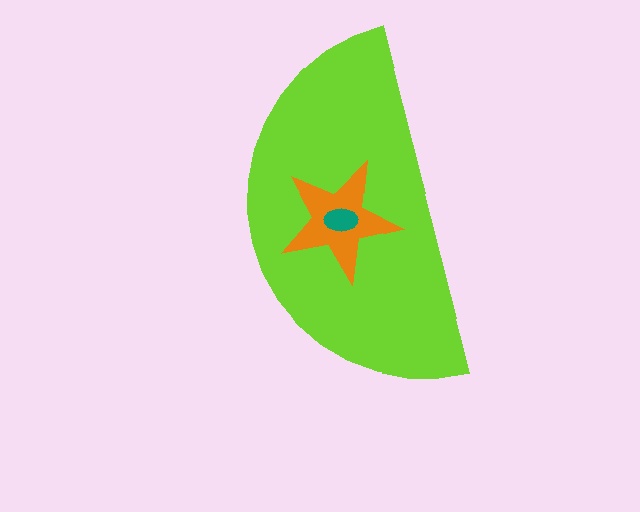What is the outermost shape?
The lime semicircle.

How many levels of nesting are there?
3.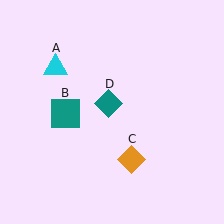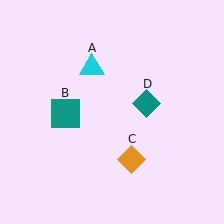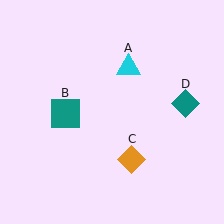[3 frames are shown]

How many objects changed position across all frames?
2 objects changed position: cyan triangle (object A), teal diamond (object D).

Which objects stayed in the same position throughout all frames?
Teal square (object B) and orange diamond (object C) remained stationary.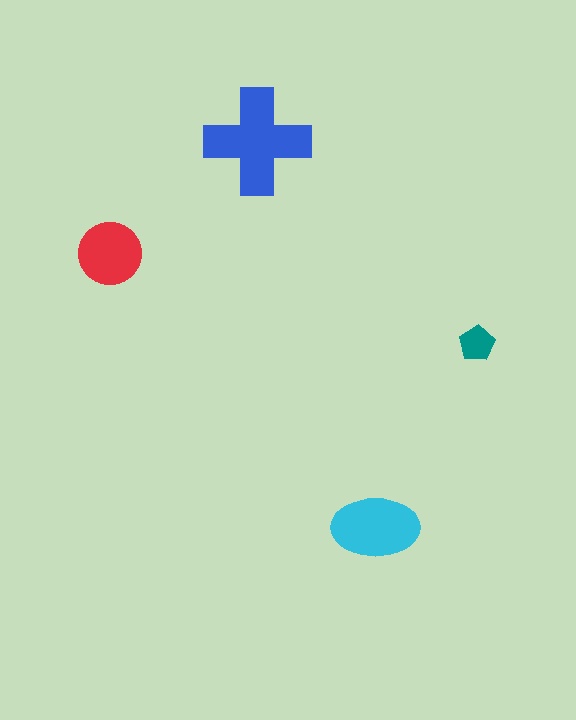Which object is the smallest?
The teal pentagon.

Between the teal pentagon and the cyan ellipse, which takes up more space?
The cyan ellipse.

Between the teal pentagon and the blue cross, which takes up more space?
The blue cross.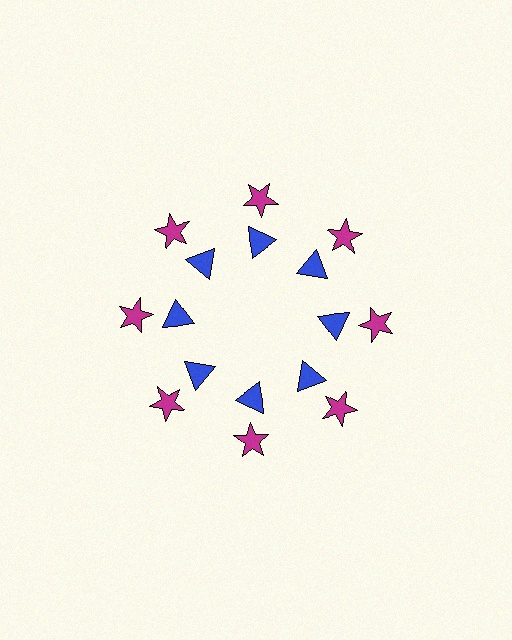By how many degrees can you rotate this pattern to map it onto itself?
The pattern maps onto itself every 45 degrees of rotation.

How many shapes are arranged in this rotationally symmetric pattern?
There are 16 shapes, arranged in 8 groups of 2.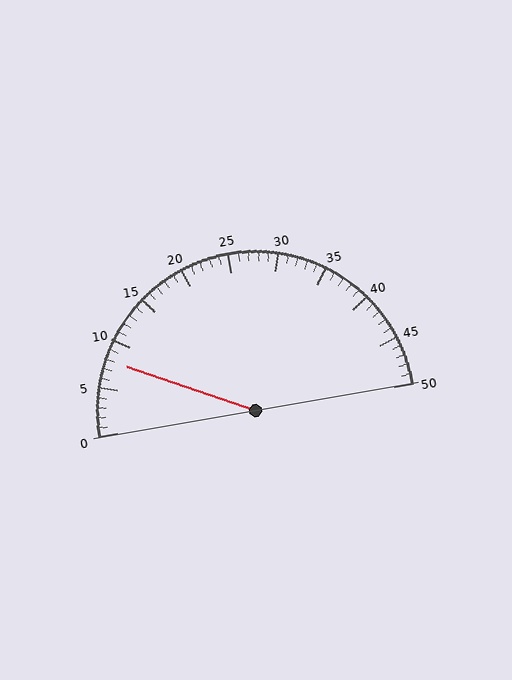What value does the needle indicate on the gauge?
The needle indicates approximately 8.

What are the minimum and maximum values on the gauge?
The gauge ranges from 0 to 50.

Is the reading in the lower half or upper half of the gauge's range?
The reading is in the lower half of the range (0 to 50).